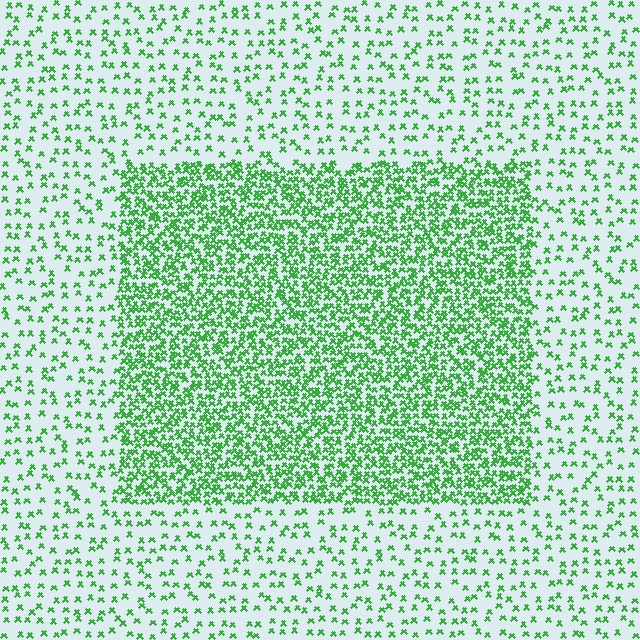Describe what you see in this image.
The image contains small green elements arranged at two different densities. A rectangle-shaped region is visible where the elements are more densely packed than the surrounding area.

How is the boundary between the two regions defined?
The boundary is defined by a change in element density (approximately 3.0x ratio). All elements are the same color, size, and shape.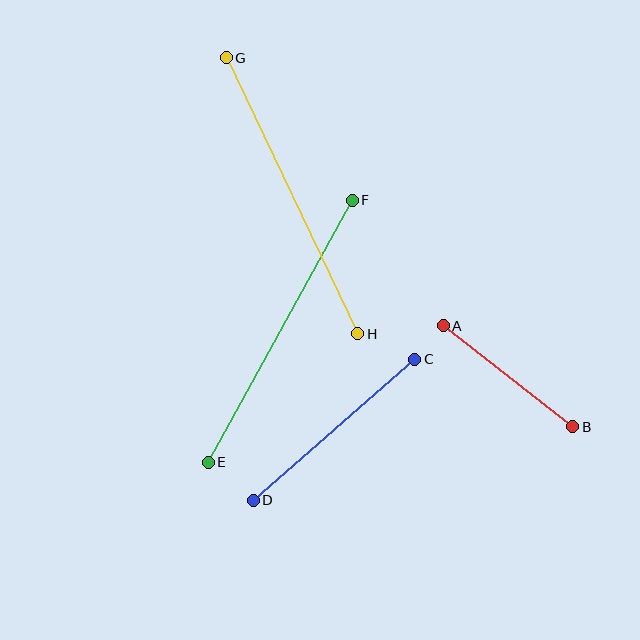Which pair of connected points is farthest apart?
Points G and H are farthest apart.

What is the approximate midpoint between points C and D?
The midpoint is at approximately (334, 430) pixels.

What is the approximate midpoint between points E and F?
The midpoint is at approximately (280, 331) pixels.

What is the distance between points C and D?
The distance is approximately 214 pixels.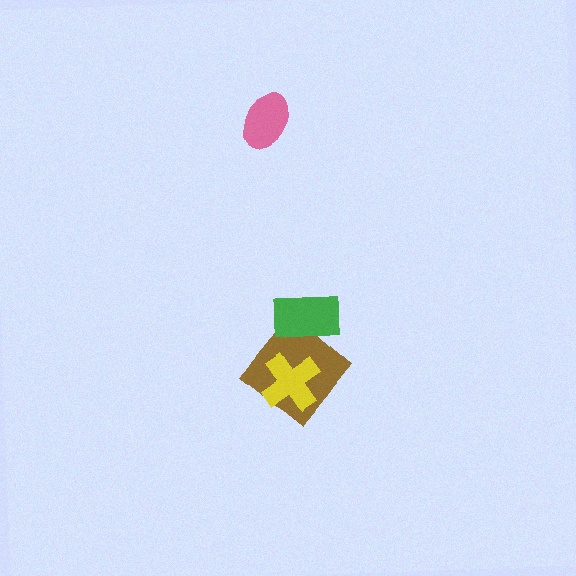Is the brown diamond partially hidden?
Yes, it is partially covered by another shape.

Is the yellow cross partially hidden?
No, no other shape covers it.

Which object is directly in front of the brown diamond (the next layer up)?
The green rectangle is directly in front of the brown diamond.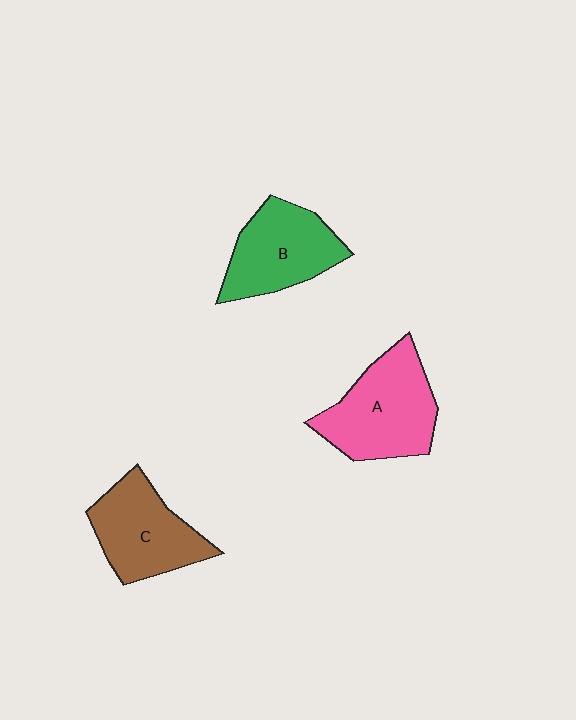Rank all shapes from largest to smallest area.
From largest to smallest: A (pink), C (brown), B (green).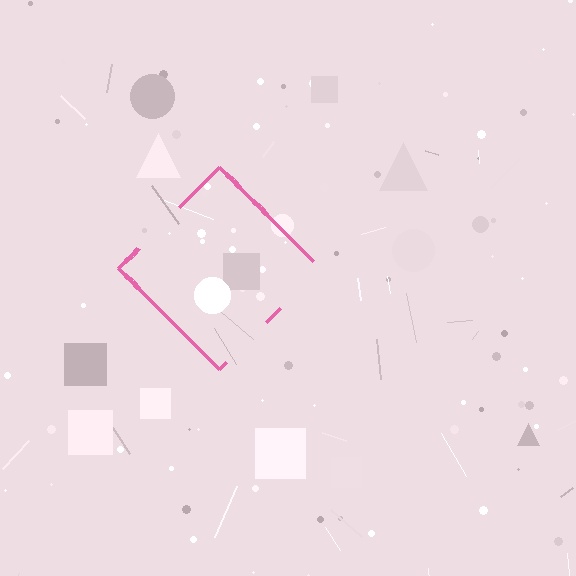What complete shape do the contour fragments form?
The contour fragments form a diamond.